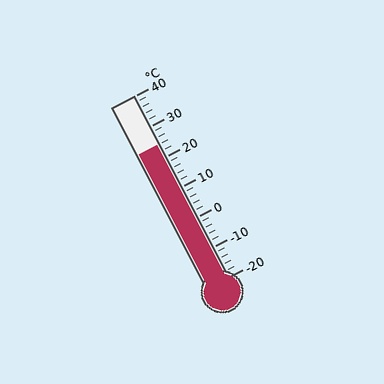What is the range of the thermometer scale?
The thermometer scale ranges from -20°C to 40°C.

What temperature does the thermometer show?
The thermometer shows approximately 24°C.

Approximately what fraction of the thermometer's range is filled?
The thermometer is filled to approximately 75% of its range.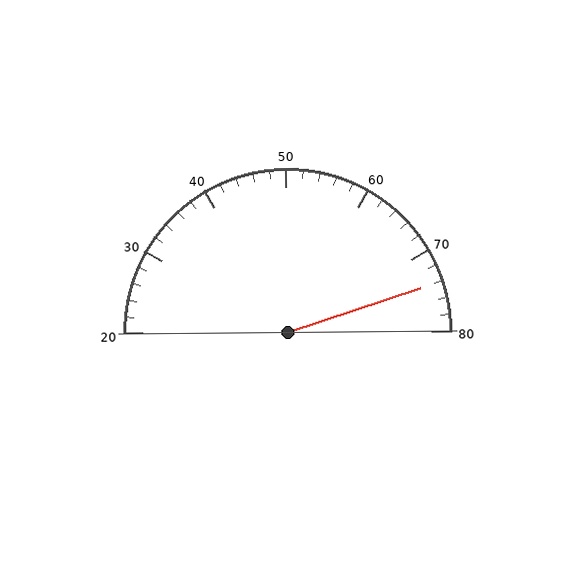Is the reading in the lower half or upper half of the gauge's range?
The reading is in the upper half of the range (20 to 80).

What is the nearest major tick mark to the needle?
The nearest major tick mark is 70.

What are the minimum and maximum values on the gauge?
The gauge ranges from 20 to 80.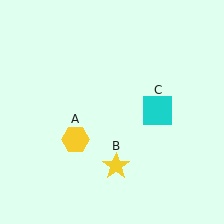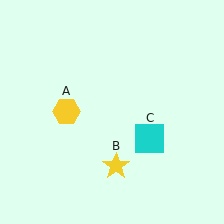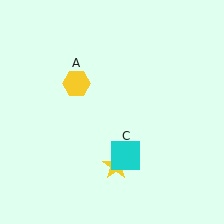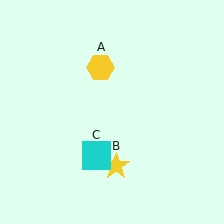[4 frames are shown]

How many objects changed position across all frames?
2 objects changed position: yellow hexagon (object A), cyan square (object C).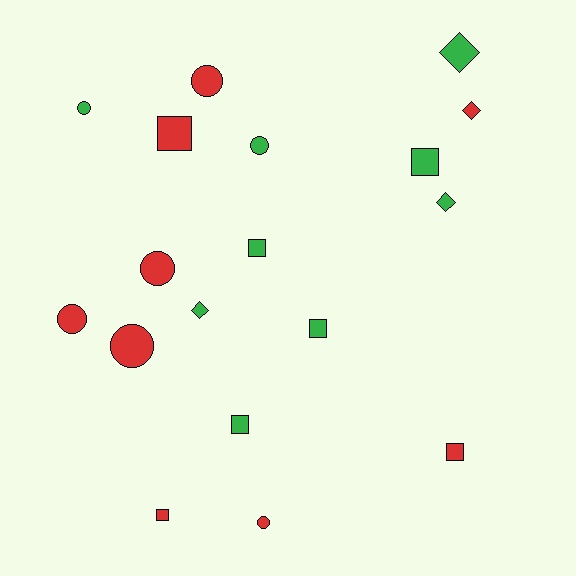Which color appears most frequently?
Green, with 9 objects.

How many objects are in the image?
There are 18 objects.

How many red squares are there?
There are 3 red squares.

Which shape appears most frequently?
Square, with 7 objects.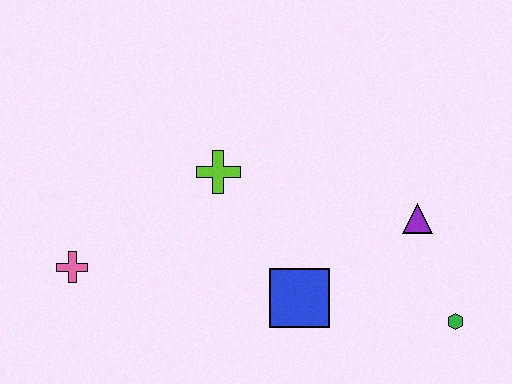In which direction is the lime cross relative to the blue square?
The lime cross is above the blue square.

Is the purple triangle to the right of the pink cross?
Yes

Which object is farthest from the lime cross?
The green hexagon is farthest from the lime cross.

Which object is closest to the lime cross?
The blue square is closest to the lime cross.